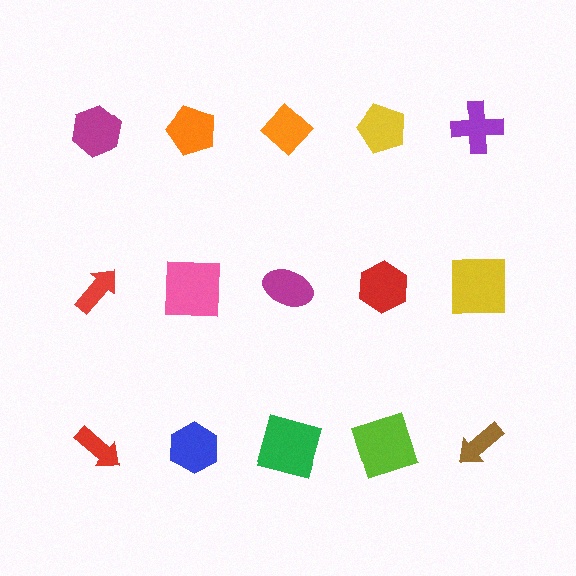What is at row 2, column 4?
A red hexagon.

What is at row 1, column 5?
A purple cross.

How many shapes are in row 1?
5 shapes.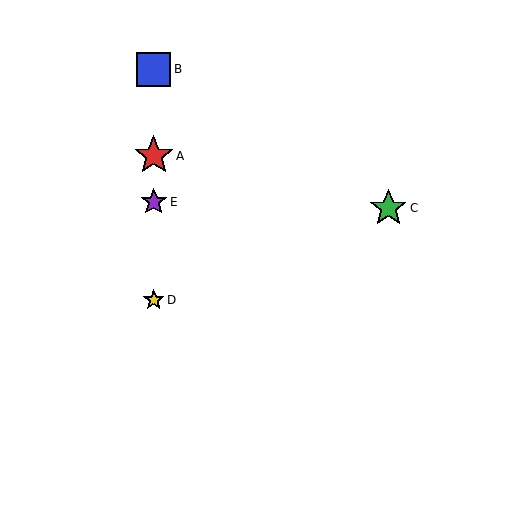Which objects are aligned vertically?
Objects A, B, D, E are aligned vertically.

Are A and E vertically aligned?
Yes, both are at x≈154.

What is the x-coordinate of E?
Object E is at x≈154.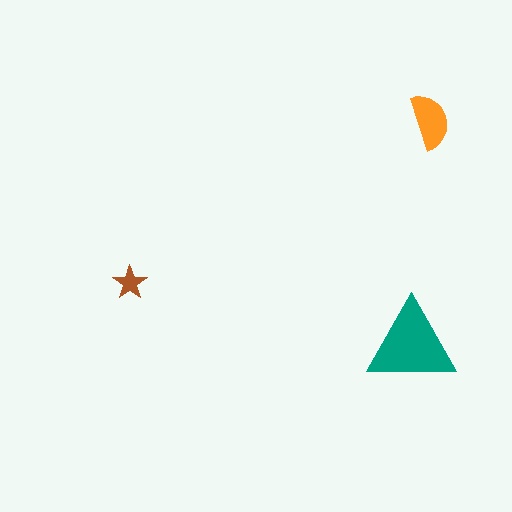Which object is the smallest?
The brown star.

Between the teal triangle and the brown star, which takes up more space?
The teal triangle.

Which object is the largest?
The teal triangle.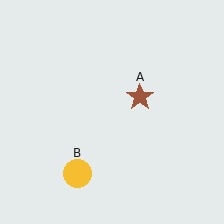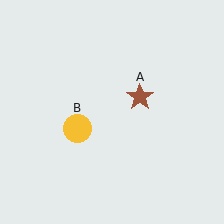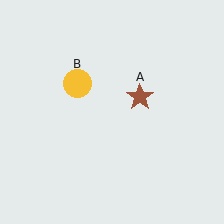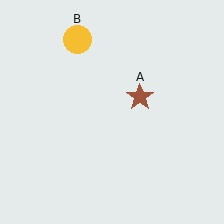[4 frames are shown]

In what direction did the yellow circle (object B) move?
The yellow circle (object B) moved up.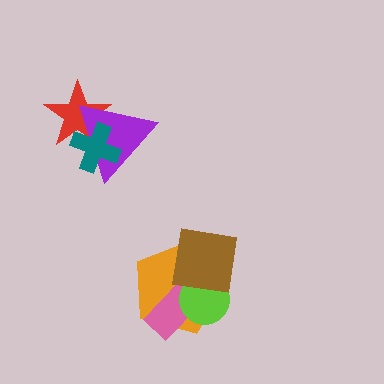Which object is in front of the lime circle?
The brown square is in front of the lime circle.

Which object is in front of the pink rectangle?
The lime circle is in front of the pink rectangle.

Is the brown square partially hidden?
No, no other shape covers it.